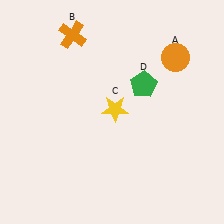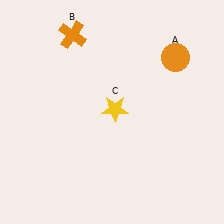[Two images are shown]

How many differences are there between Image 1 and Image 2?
There is 1 difference between the two images.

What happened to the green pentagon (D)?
The green pentagon (D) was removed in Image 2. It was in the top-right area of Image 1.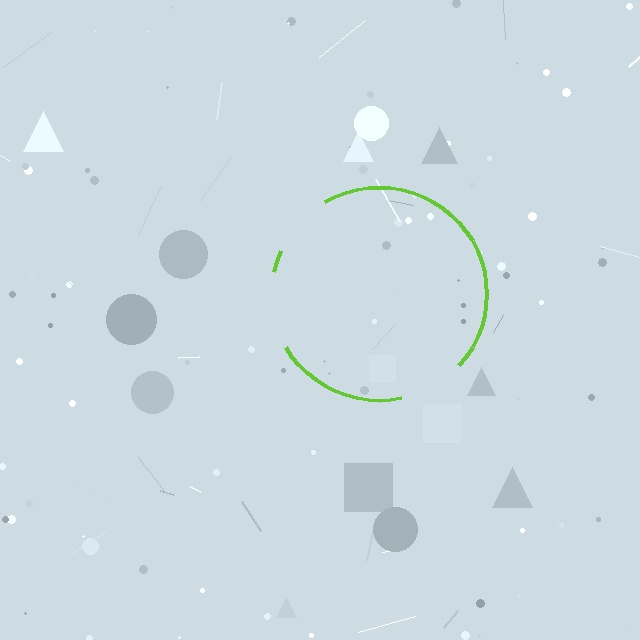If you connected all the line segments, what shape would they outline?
They would outline a circle.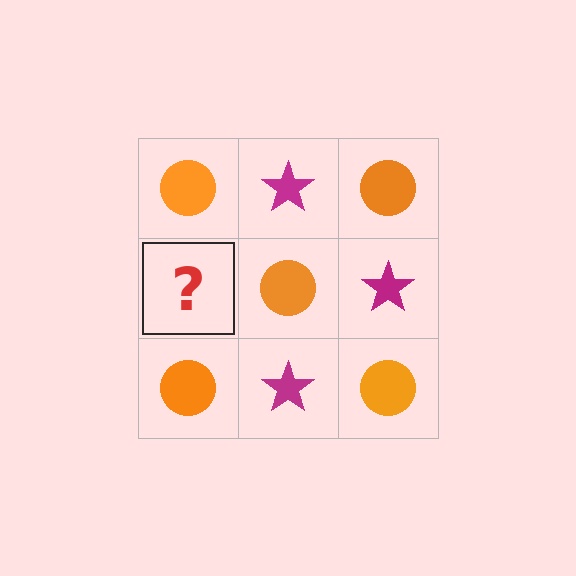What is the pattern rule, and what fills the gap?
The rule is that it alternates orange circle and magenta star in a checkerboard pattern. The gap should be filled with a magenta star.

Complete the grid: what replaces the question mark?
The question mark should be replaced with a magenta star.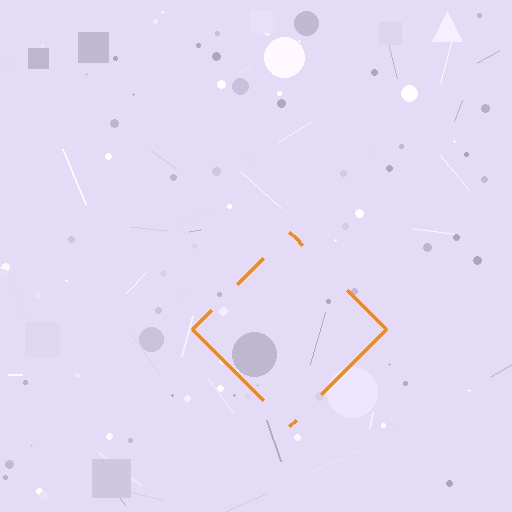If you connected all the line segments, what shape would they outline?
They would outline a diamond.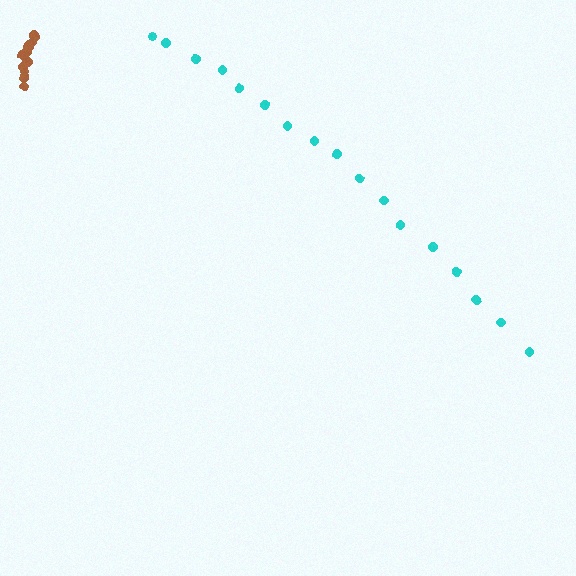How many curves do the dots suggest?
There are 2 distinct paths.